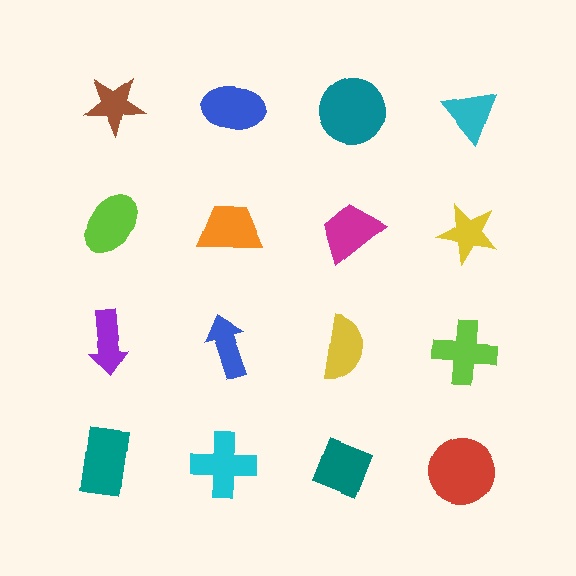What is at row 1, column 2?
A blue ellipse.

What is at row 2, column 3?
A magenta trapezoid.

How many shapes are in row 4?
4 shapes.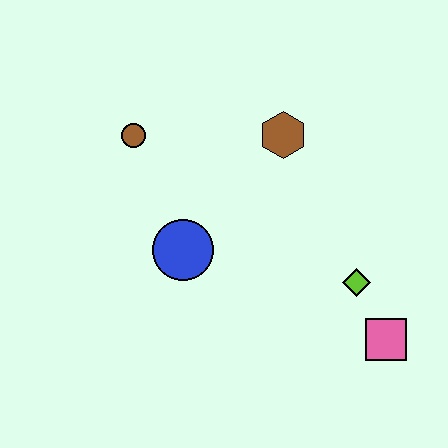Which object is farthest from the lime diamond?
The brown circle is farthest from the lime diamond.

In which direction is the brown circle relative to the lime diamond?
The brown circle is to the left of the lime diamond.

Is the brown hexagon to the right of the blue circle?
Yes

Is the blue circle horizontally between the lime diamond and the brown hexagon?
No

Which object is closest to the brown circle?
The blue circle is closest to the brown circle.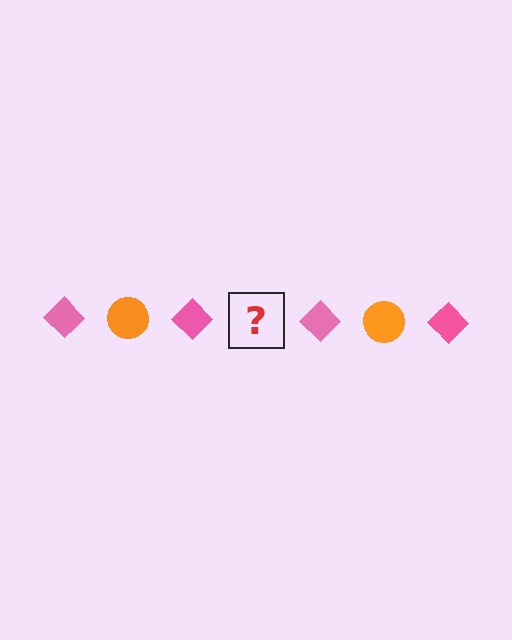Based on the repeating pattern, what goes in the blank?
The blank should be an orange circle.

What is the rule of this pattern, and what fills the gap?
The rule is that the pattern alternates between pink diamond and orange circle. The gap should be filled with an orange circle.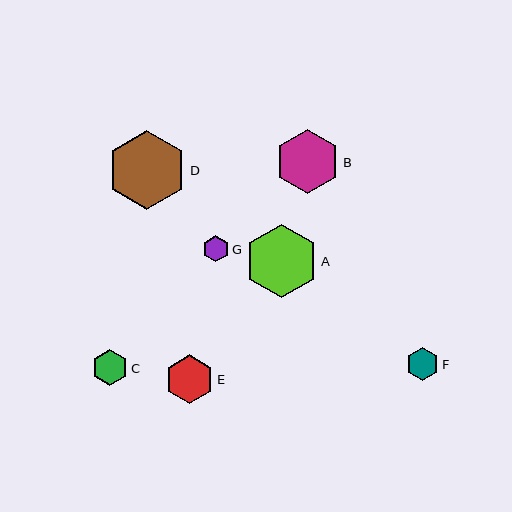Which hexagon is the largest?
Hexagon D is the largest with a size of approximately 79 pixels.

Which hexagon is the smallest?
Hexagon G is the smallest with a size of approximately 26 pixels.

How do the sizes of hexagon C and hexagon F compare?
Hexagon C and hexagon F are approximately the same size.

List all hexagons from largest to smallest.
From largest to smallest: D, A, B, E, C, F, G.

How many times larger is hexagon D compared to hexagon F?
Hexagon D is approximately 2.4 times the size of hexagon F.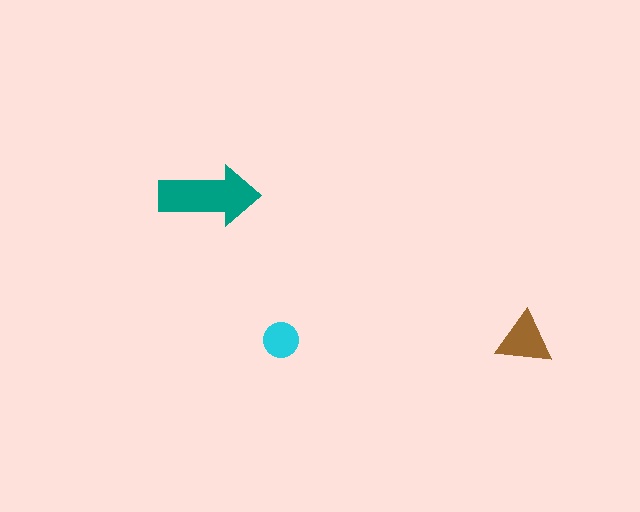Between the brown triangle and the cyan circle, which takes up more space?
The brown triangle.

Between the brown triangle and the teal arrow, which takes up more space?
The teal arrow.